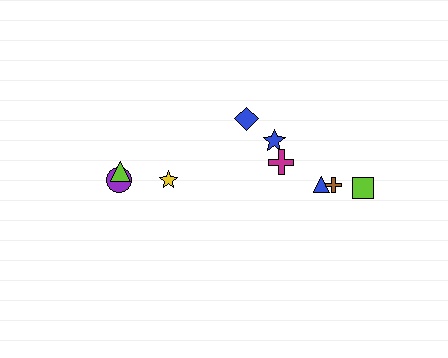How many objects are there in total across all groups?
There are 9 objects.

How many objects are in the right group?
There are 6 objects.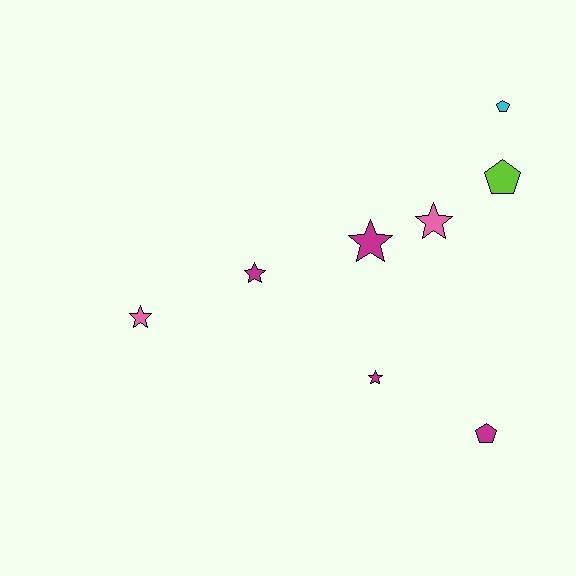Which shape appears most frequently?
Star, with 5 objects.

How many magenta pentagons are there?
There is 1 magenta pentagon.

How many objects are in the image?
There are 8 objects.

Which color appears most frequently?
Magenta, with 4 objects.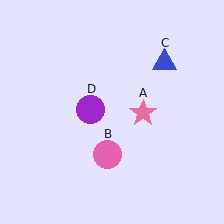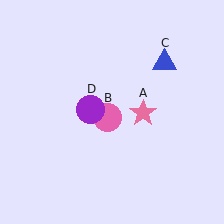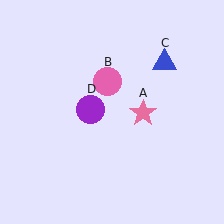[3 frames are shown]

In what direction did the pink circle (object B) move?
The pink circle (object B) moved up.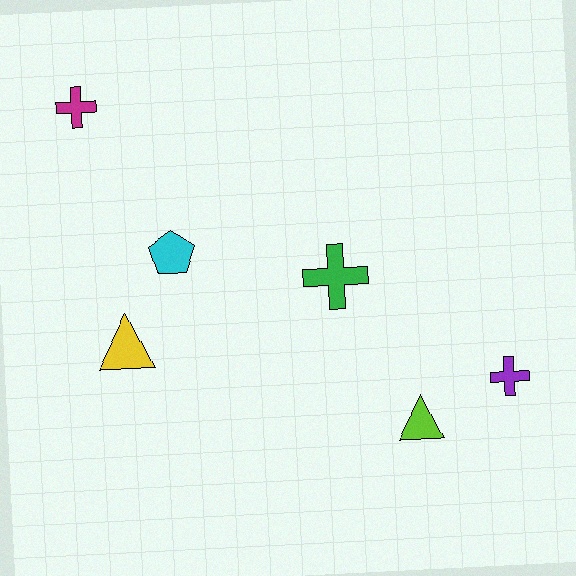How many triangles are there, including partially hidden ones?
There are 2 triangles.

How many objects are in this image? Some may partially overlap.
There are 6 objects.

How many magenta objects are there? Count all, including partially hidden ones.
There is 1 magenta object.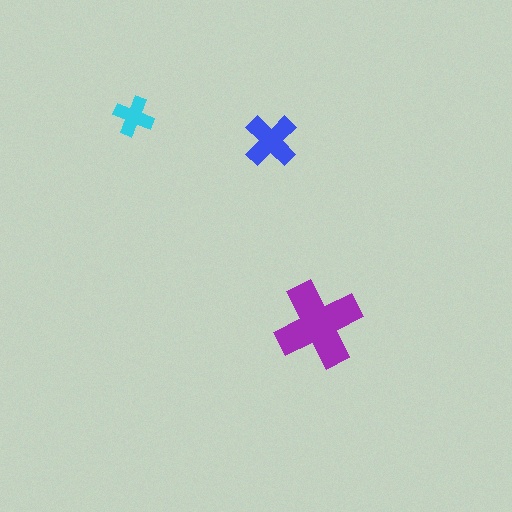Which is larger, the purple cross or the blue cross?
The purple one.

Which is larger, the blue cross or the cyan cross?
The blue one.